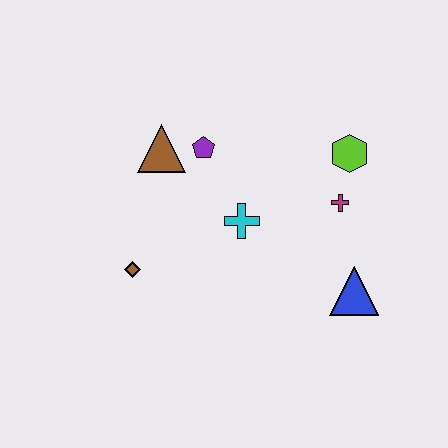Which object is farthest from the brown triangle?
The blue triangle is farthest from the brown triangle.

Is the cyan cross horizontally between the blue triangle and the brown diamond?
Yes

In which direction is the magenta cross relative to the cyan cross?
The magenta cross is to the right of the cyan cross.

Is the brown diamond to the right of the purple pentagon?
No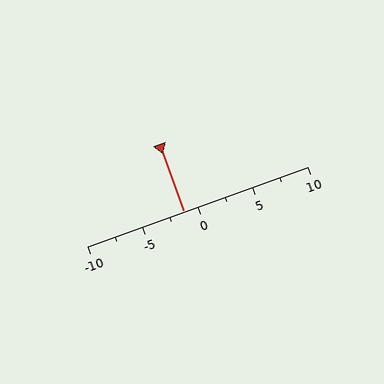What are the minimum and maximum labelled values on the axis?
The axis runs from -10 to 10.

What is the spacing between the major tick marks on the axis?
The major ticks are spaced 5 apart.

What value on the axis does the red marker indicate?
The marker indicates approximately -1.2.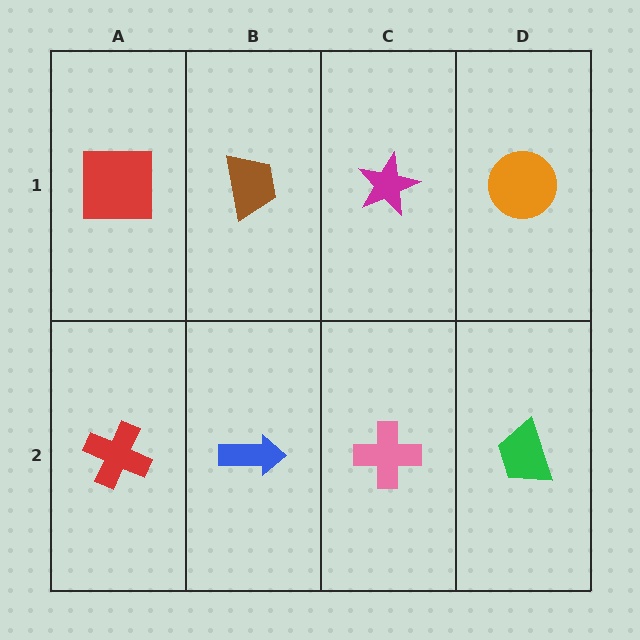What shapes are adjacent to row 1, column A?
A red cross (row 2, column A), a brown trapezoid (row 1, column B).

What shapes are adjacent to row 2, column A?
A red square (row 1, column A), a blue arrow (row 2, column B).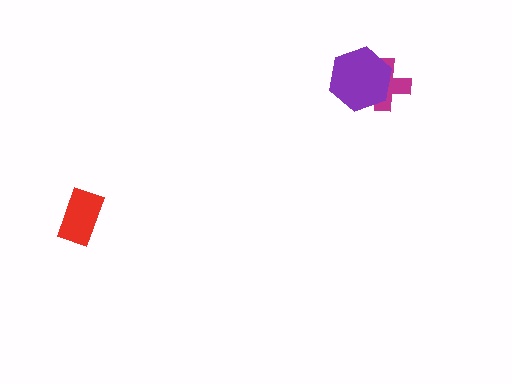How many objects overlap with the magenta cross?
1 object overlaps with the magenta cross.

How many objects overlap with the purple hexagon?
1 object overlaps with the purple hexagon.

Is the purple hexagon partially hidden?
No, no other shape covers it.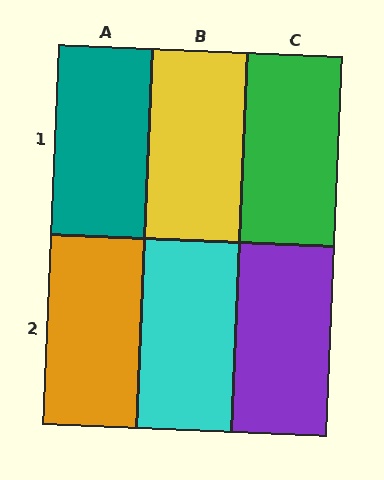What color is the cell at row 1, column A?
Teal.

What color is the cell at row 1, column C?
Green.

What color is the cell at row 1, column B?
Yellow.